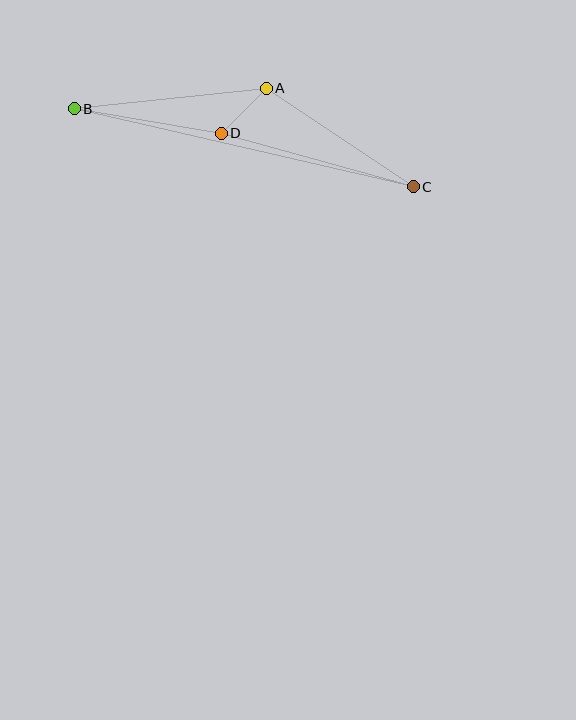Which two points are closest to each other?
Points A and D are closest to each other.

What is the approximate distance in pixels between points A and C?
The distance between A and C is approximately 177 pixels.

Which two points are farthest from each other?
Points B and C are farthest from each other.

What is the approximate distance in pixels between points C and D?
The distance between C and D is approximately 199 pixels.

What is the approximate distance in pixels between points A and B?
The distance between A and B is approximately 193 pixels.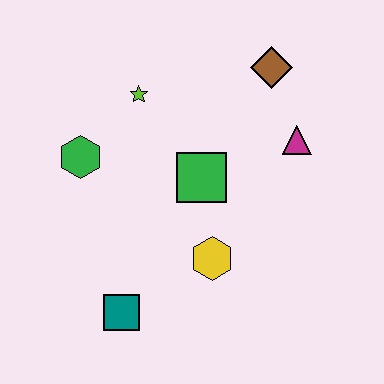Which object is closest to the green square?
The yellow hexagon is closest to the green square.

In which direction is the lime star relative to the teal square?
The lime star is above the teal square.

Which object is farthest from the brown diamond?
The teal square is farthest from the brown diamond.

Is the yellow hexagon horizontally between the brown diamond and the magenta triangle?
No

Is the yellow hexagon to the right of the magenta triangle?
No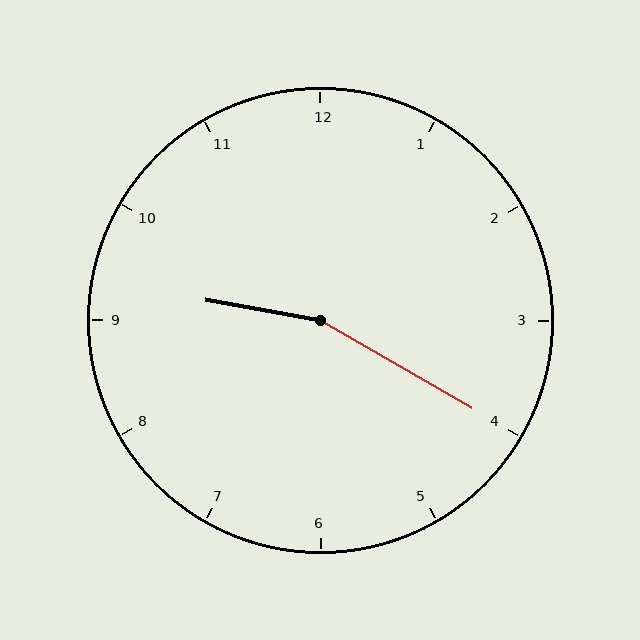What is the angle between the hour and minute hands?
Approximately 160 degrees.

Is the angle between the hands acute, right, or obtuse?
It is obtuse.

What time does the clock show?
9:20.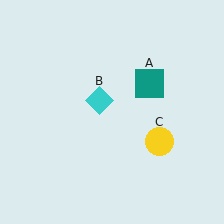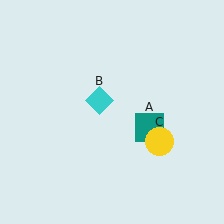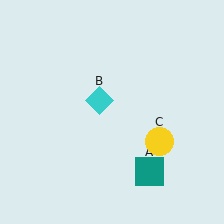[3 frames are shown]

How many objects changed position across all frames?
1 object changed position: teal square (object A).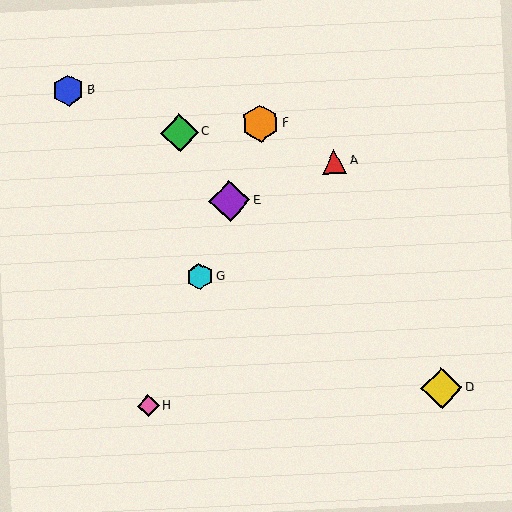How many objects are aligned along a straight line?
4 objects (E, F, G, H) are aligned along a straight line.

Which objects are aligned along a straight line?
Objects E, F, G, H are aligned along a straight line.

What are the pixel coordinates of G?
Object G is at (200, 277).